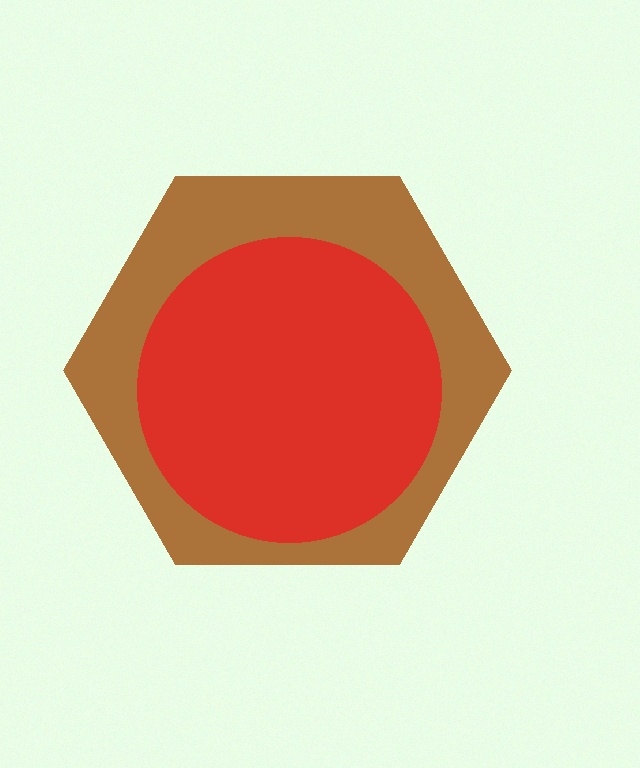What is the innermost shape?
The red circle.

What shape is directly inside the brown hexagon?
The red circle.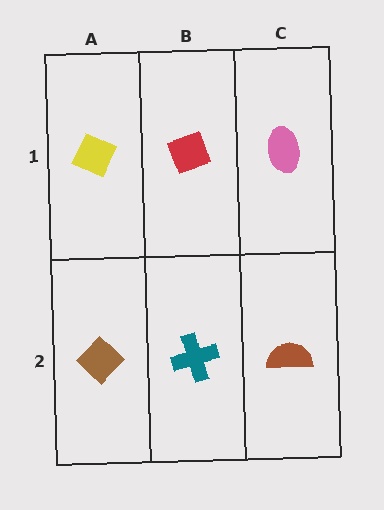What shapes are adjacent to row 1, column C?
A brown semicircle (row 2, column C), a red diamond (row 1, column B).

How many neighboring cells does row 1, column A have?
2.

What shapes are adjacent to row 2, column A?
A yellow diamond (row 1, column A), a teal cross (row 2, column B).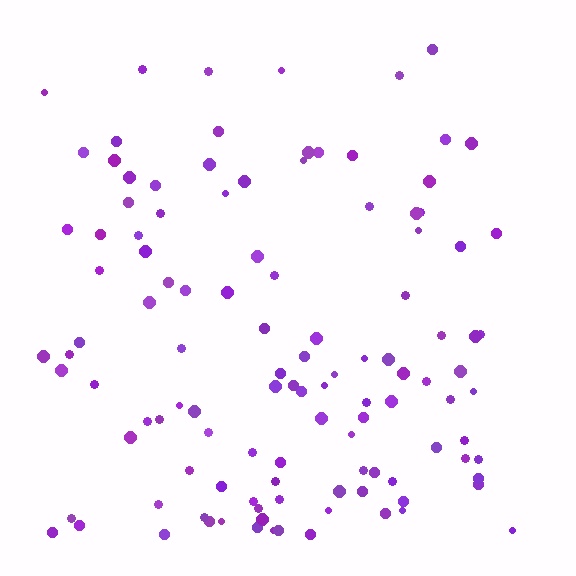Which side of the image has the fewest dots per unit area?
The top.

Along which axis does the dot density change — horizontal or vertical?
Vertical.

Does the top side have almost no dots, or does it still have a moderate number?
Still a moderate number, just noticeably fewer than the bottom.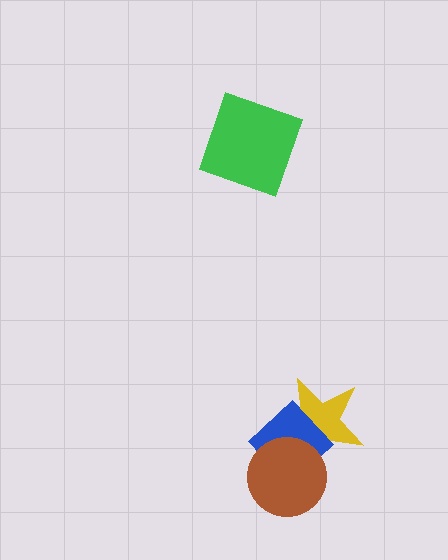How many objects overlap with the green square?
0 objects overlap with the green square.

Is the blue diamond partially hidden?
Yes, it is partially covered by another shape.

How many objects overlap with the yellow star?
2 objects overlap with the yellow star.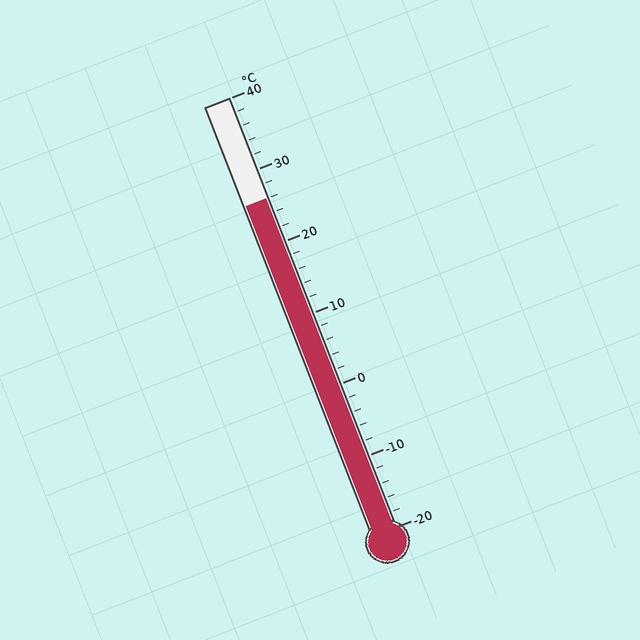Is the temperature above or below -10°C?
The temperature is above -10°C.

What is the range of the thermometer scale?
The thermometer scale ranges from -20°C to 40°C.